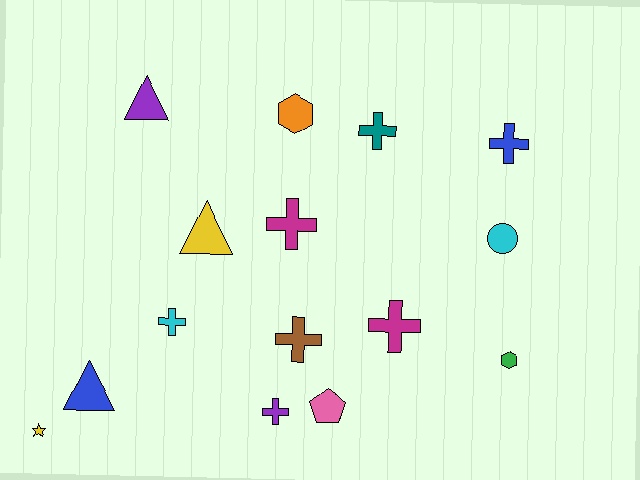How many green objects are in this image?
There is 1 green object.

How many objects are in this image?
There are 15 objects.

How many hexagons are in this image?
There are 2 hexagons.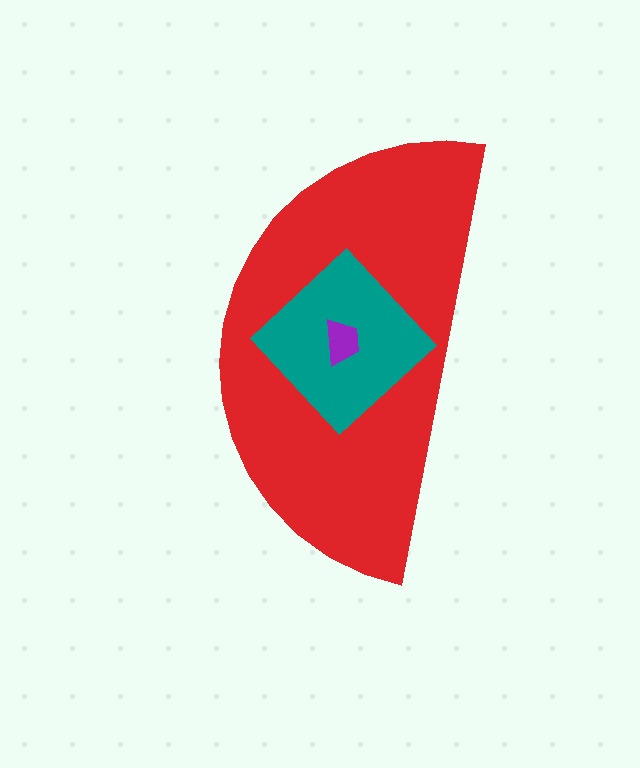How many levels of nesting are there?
3.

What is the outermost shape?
The red semicircle.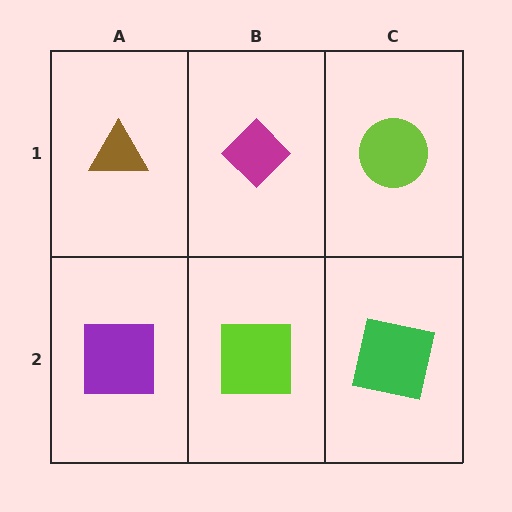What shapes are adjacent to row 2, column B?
A magenta diamond (row 1, column B), a purple square (row 2, column A), a green square (row 2, column C).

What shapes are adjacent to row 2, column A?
A brown triangle (row 1, column A), a lime square (row 2, column B).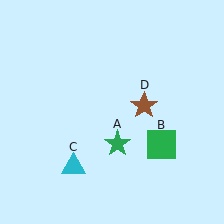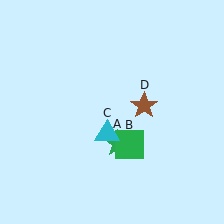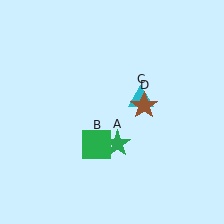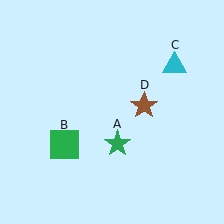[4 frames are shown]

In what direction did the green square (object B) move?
The green square (object B) moved left.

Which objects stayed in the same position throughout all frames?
Green star (object A) and brown star (object D) remained stationary.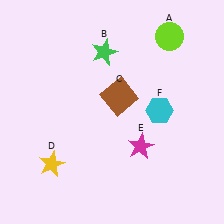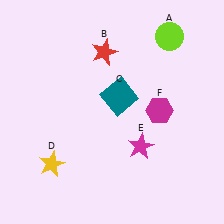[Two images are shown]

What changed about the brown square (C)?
In Image 1, C is brown. In Image 2, it changed to teal.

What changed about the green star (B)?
In Image 1, B is green. In Image 2, it changed to red.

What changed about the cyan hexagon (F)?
In Image 1, F is cyan. In Image 2, it changed to magenta.